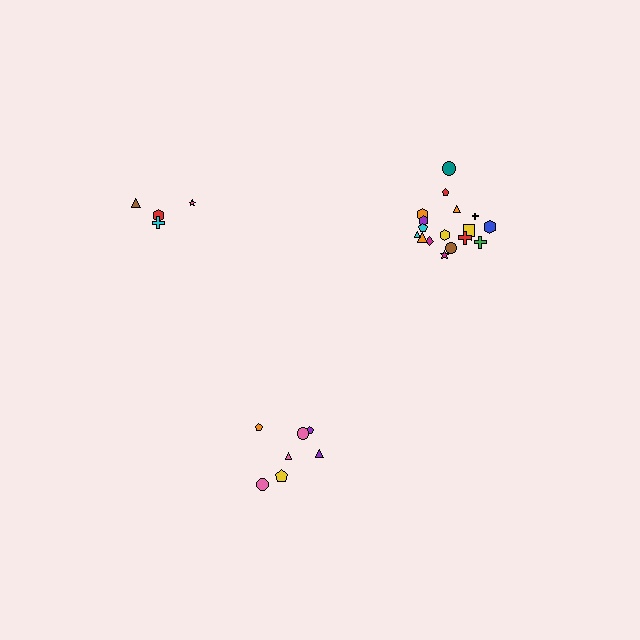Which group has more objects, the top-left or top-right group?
The top-right group.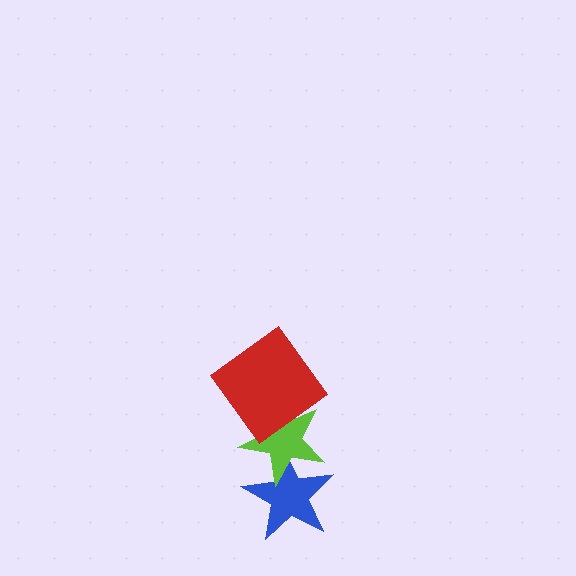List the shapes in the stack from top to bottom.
From top to bottom: the red diamond, the lime star, the blue star.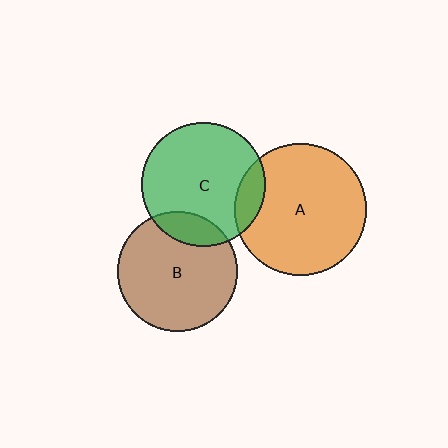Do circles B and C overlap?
Yes.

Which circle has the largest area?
Circle A (orange).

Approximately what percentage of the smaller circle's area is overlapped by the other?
Approximately 15%.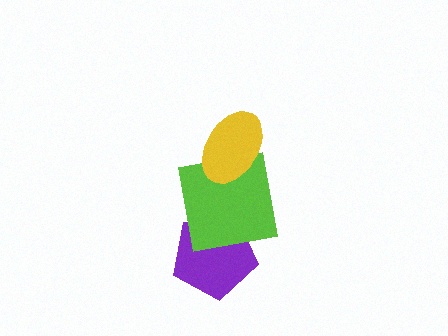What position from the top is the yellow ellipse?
The yellow ellipse is 1st from the top.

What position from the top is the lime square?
The lime square is 2nd from the top.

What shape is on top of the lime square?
The yellow ellipse is on top of the lime square.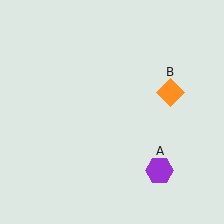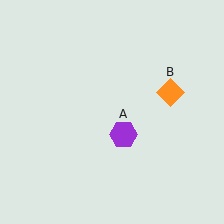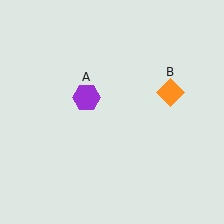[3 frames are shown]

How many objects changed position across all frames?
1 object changed position: purple hexagon (object A).